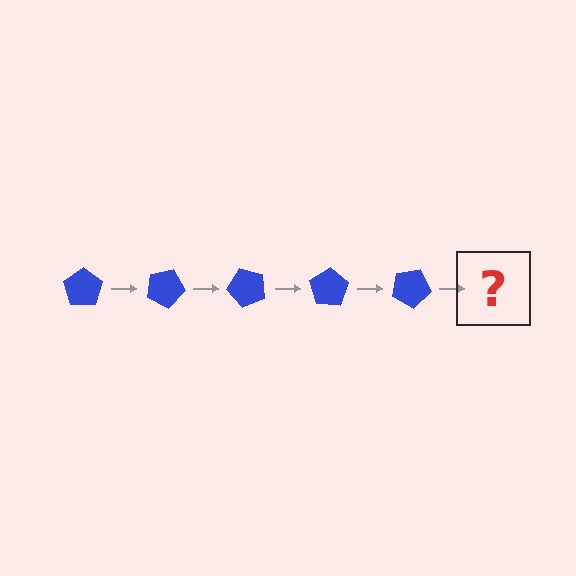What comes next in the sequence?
The next element should be a blue pentagon rotated 125 degrees.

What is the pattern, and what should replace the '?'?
The pattern is that the pentagon rotates 25 degrees each step. The '?' should be a blue pentagon rotated 125 degrees.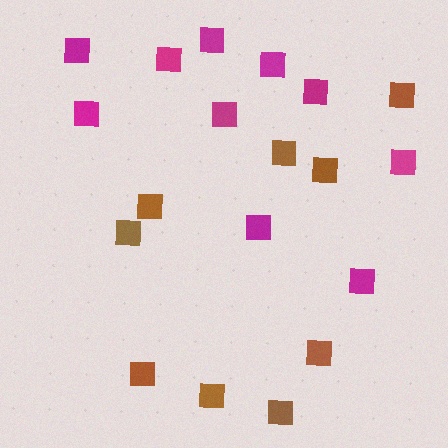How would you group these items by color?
There are 2 groups: one group of brown squares (9) and one group of magenta squares (10).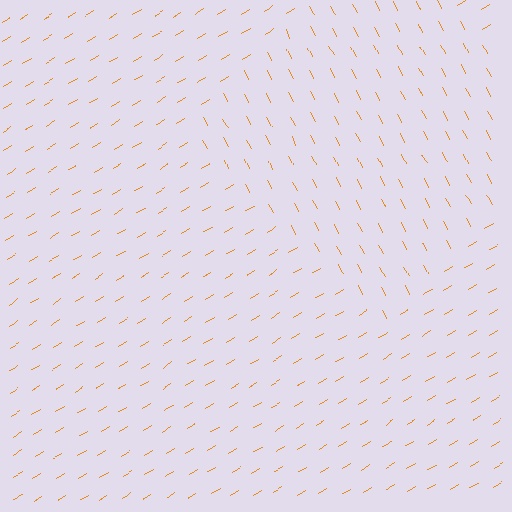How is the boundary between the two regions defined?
The boundary is defined purely by a change in line orientation (approximately 86 degrees difference). All lines are the same color and thickness.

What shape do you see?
I see a diamond.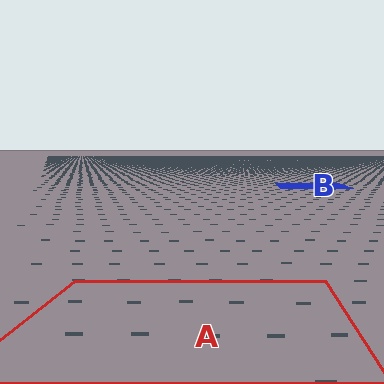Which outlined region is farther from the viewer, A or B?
Region B is farther from the viewer — the texture elements inside it appear smaller and more densely packed.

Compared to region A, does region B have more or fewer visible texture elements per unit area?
Region B has more texture elements per unit area — they are packed more densely because it is farther away.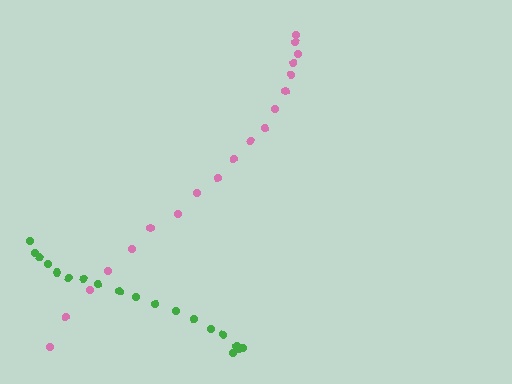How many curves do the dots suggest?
There are 2 distinct paths.